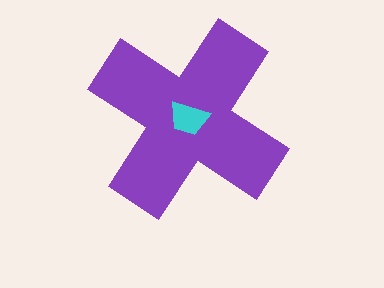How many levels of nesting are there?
2.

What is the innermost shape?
The cyan trapezoid.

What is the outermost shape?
The purple cross.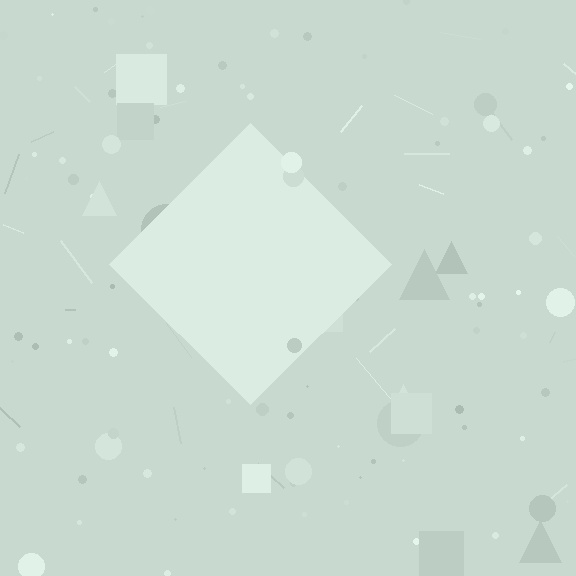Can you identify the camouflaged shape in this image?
The camouflaged shape is a diamond.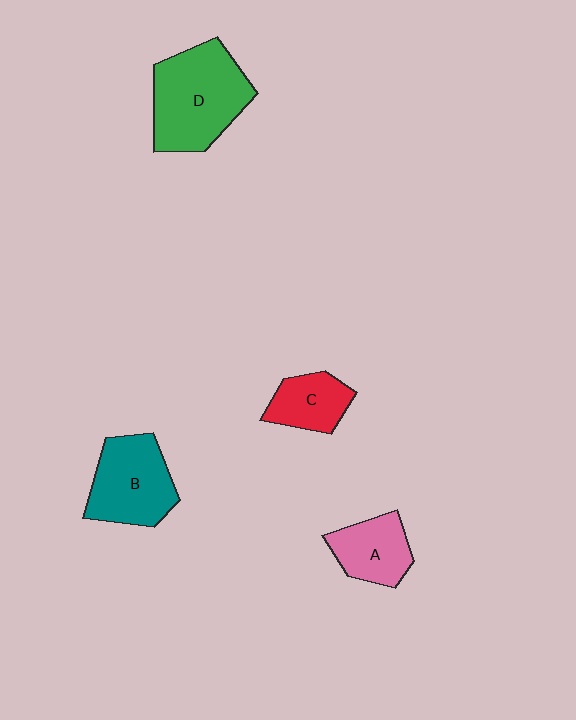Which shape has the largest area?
Shape D (green).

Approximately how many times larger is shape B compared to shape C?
Approximately 1.6 times.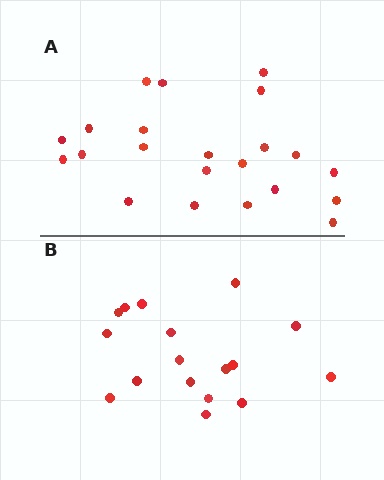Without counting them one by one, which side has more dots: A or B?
Region A (the top region) has more dots.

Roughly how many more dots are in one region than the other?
Region A has about 5 more dots than region B.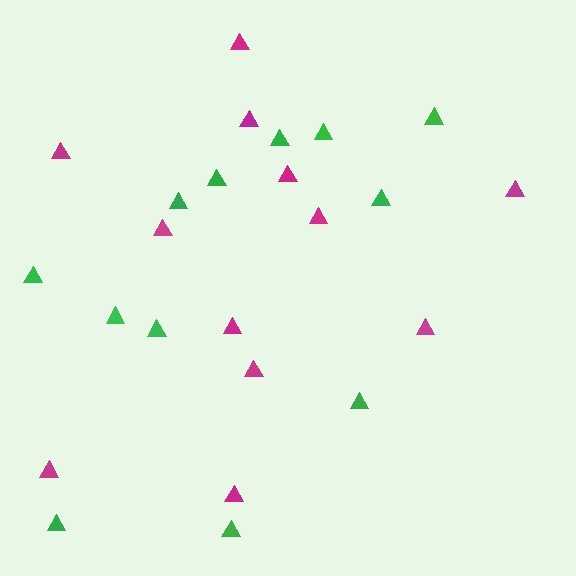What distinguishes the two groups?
There are 2 groups: one group of green triangles (12) and one group of magenta triangles (12).